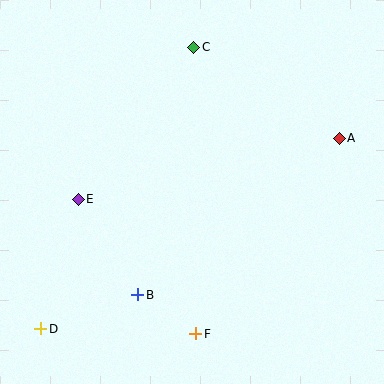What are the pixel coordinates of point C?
Point C is at (194, 47).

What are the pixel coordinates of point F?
Point F is at (195, 334).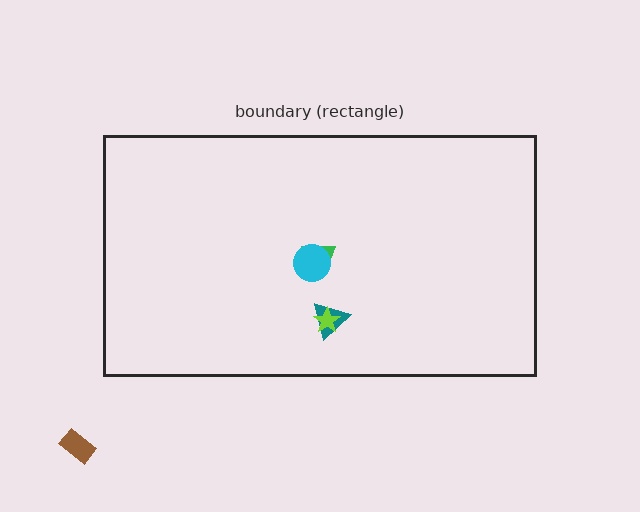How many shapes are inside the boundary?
4 inside, 1 outside.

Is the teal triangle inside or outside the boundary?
Inside.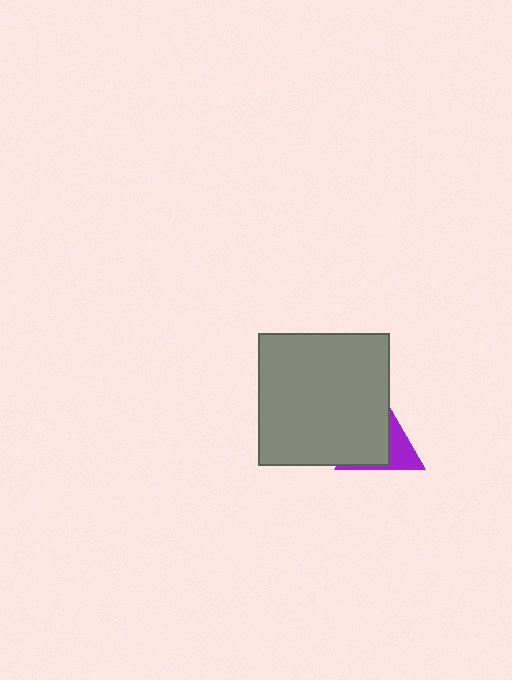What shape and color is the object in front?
The object in front is a gray square.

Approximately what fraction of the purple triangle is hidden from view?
Roughly 62% of the purple triangle is hidden behind the gray square.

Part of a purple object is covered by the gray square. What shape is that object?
It is a triangle.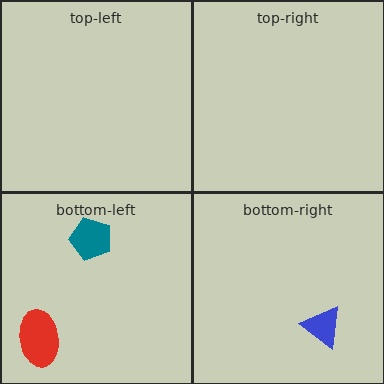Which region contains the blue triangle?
The bottom-right region.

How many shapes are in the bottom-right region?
1.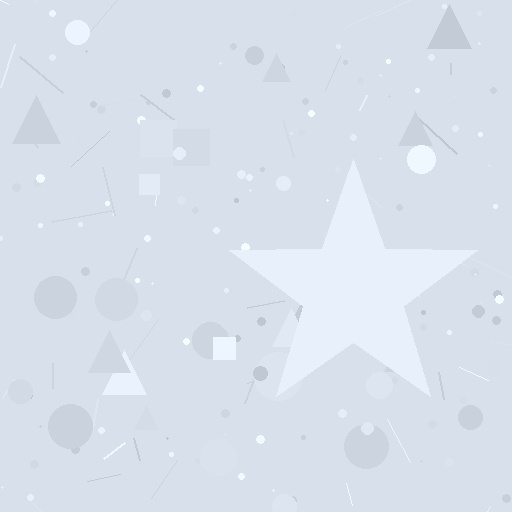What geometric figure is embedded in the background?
A star is embedded in the background.